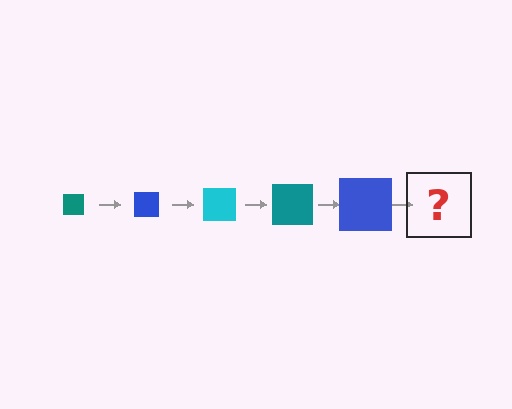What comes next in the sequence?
The next element should be a cyan square, larger than the previous one.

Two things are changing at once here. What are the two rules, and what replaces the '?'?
The two rules are that the square grows larger each step and the color cycles through teal, blue, and cyan. The '?' should be a cyan square, larger than the previous one.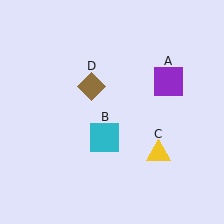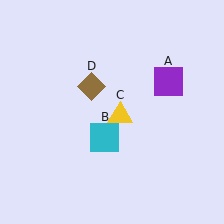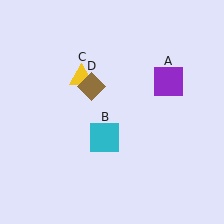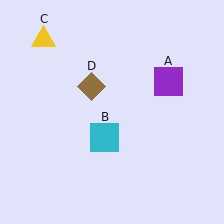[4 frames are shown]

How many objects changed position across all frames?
1 object changed position: yellow triangle (object C).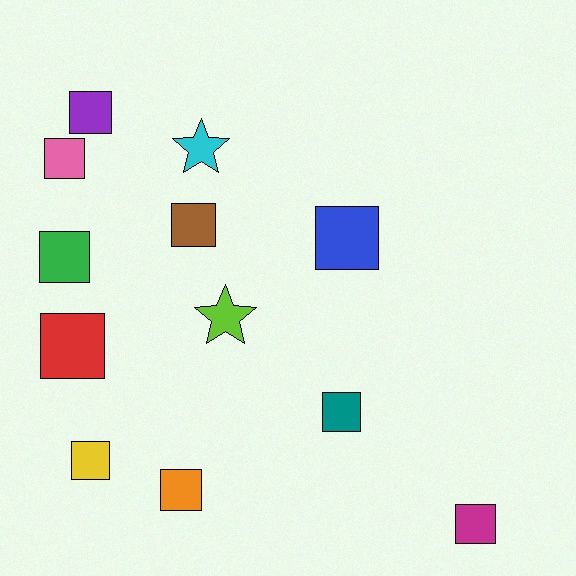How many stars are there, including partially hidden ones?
There are 2 stars.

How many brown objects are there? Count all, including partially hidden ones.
There is 1 brown object.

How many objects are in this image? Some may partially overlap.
There are 12 objects.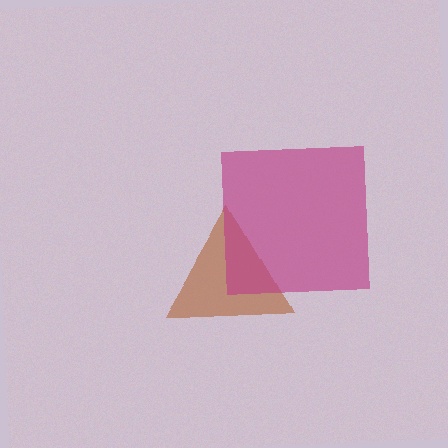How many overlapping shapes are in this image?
There are 2 overlapping shapes in the image.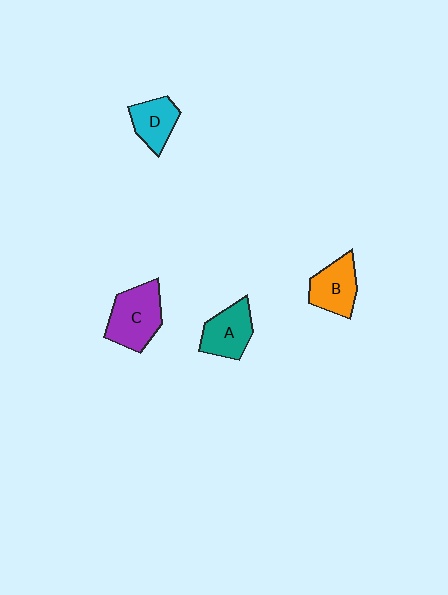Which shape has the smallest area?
Shape D (cyan).